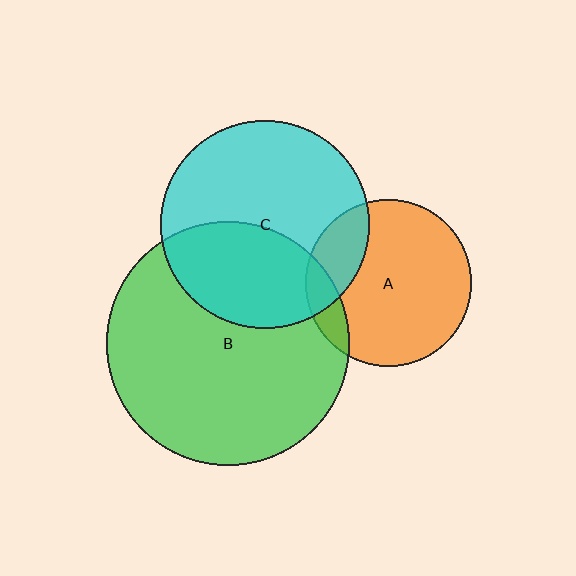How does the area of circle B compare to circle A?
Approximately 2.1 times.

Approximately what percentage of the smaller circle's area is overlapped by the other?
Approximately 20%.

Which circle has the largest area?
Circle B (green).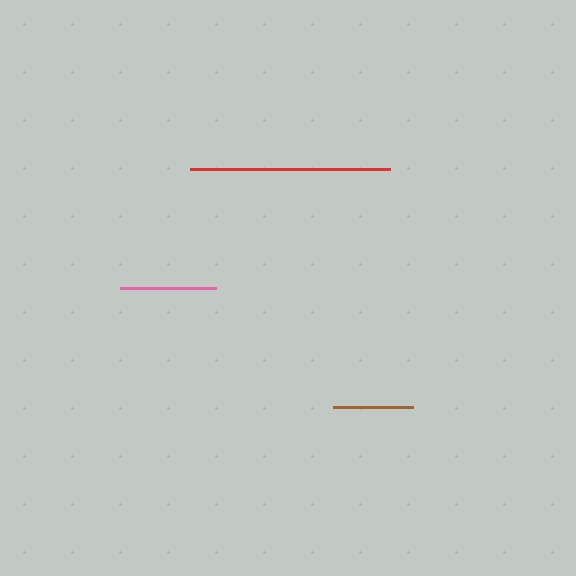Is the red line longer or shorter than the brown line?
The red line is longer than the brown line.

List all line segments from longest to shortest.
From longest to shortest: red, pink, brown.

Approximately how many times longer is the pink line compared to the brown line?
The pink line is approximately 1.2 times the length of the brown line.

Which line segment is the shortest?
The brown line is the shortest at approximately 81 pixels.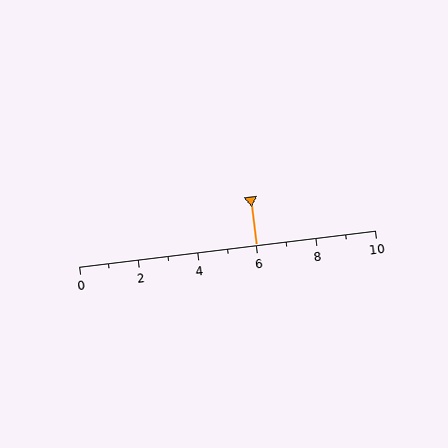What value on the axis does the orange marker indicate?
The marker indicates approximately 6.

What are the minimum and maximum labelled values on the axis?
The axis runs from 0 to 10.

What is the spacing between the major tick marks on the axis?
The major ticks are spaced 2 apart.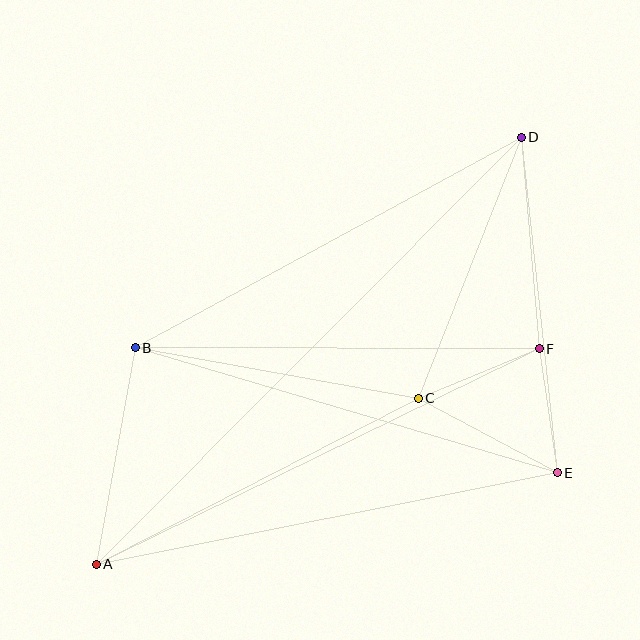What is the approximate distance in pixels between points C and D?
The distance between C and D is approximately 281 pixels.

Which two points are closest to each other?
Points E and F are closest to each other.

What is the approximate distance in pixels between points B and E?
The distance between B and E is approximately 440 pixels.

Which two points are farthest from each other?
Points A and D are farthest from each other.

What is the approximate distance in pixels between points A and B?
The distance between A and B is approximately 220 pixels.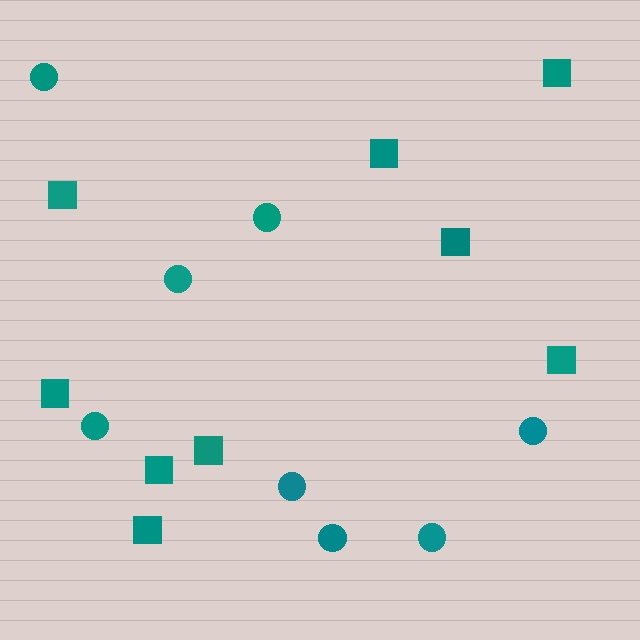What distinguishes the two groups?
There are 2 groups: one group of squares (9) and one group of circles (8).